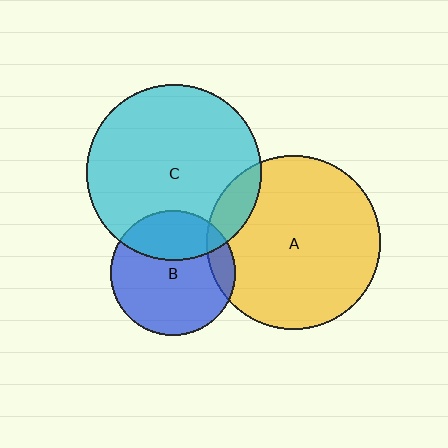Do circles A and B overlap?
Yes.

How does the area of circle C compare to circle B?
Approximately 2.0 times.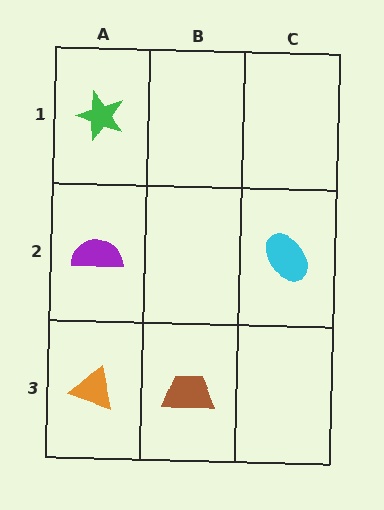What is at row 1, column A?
A green star.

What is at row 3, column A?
An orange triangle.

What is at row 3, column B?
A brown trapezoid.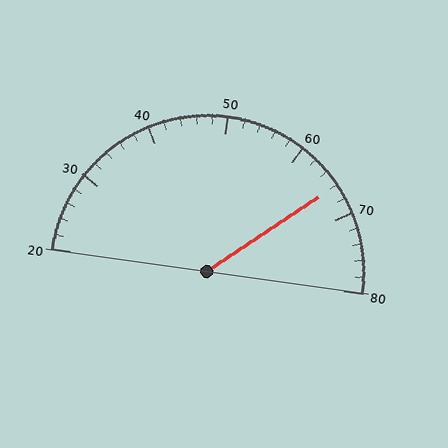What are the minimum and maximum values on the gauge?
The gauge ranges from 20 to 80.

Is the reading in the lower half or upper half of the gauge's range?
The reading is in the upper half of the range (20 to 80).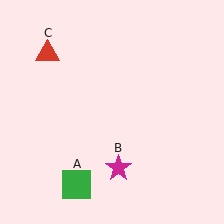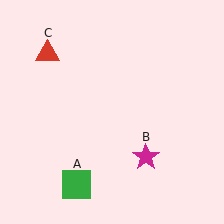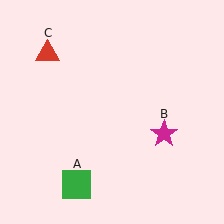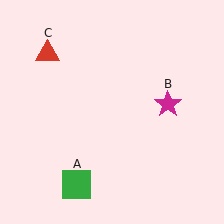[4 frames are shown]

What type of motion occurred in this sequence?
The magenta star (object B) rotated counterclockwise around the center of the scene.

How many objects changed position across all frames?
1 object changed position: magenta star (object B).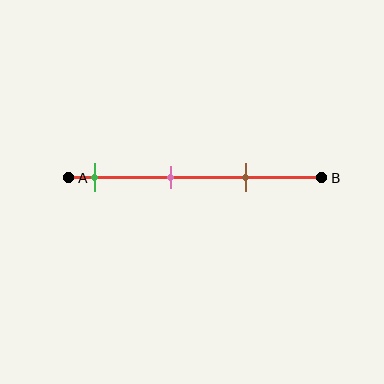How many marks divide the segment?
There are 3 marks dividing the segment.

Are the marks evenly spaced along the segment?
Yes, the marks are approximately evenly spaced.